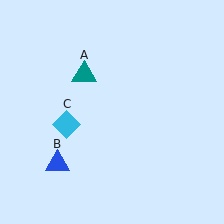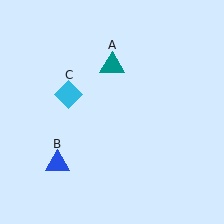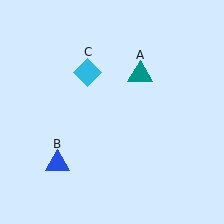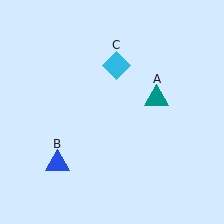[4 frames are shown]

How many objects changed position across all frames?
2 objects changed position: teal triangle (object A), cyan diamond (object C).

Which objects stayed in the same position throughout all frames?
Blue triangle (object B) remained stationary.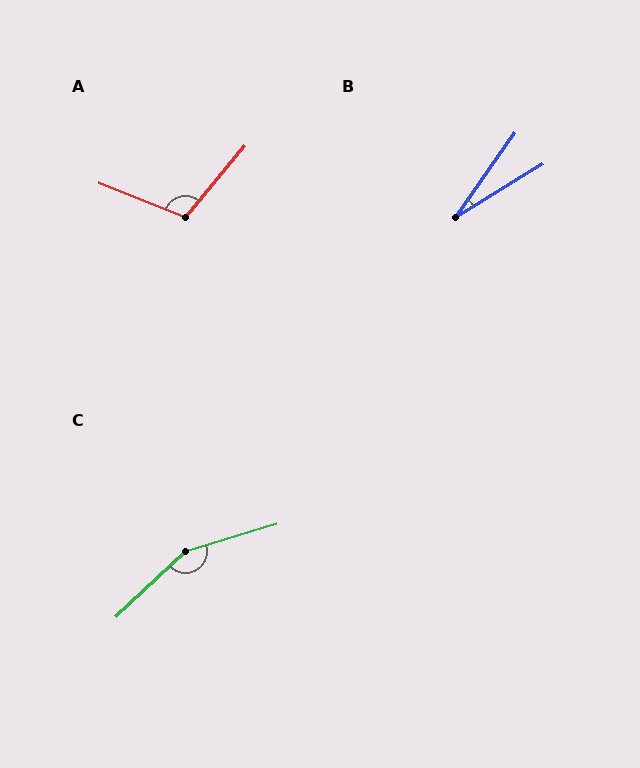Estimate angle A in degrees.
Approximately 108 degrees.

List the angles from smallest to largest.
B (24°), A (108°), C (154°).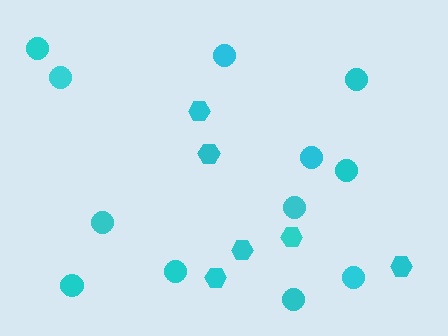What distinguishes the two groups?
There are 2 groups: one group of circles (12) and one group of hexagons (6).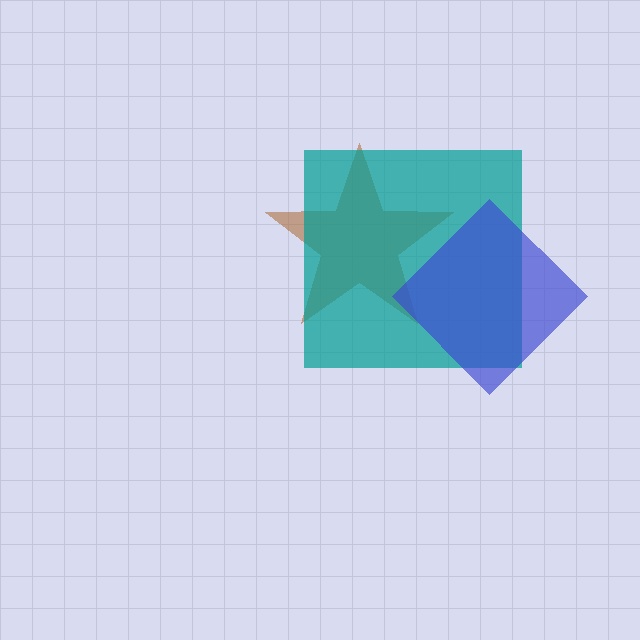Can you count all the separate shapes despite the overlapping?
Yes, there are 3 separate shapes.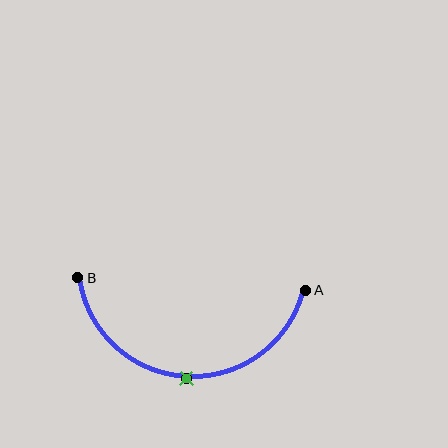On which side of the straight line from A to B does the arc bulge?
The arc bulges below the straight line connecting A and B.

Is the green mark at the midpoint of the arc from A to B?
Yes. The green mark lies on the arc at equal arc-length from both A and B — it is the arc midpoint.